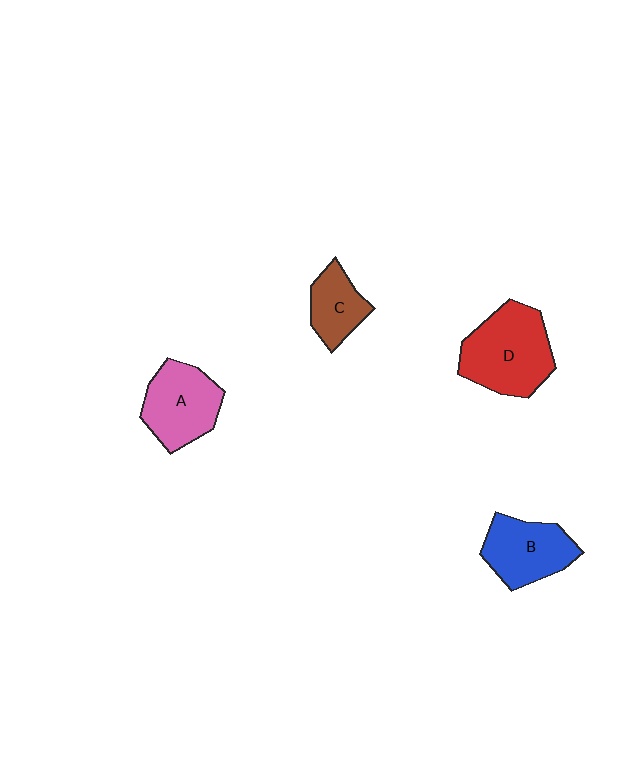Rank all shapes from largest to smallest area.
From largest to smallest: D (red), A (pink), B (blue), C (brown).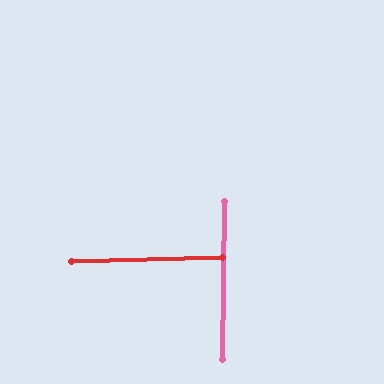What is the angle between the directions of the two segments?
Approximately 88 degrees.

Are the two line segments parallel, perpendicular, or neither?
Perpendicular — they meet at approximately 88°.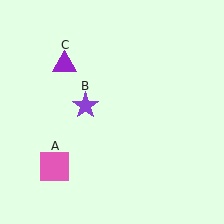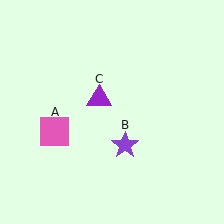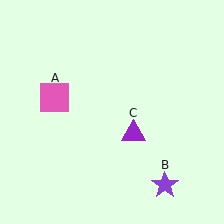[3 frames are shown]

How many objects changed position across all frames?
3 objects changed position: pink square (object A), purple star (object B), purple triangle (object C).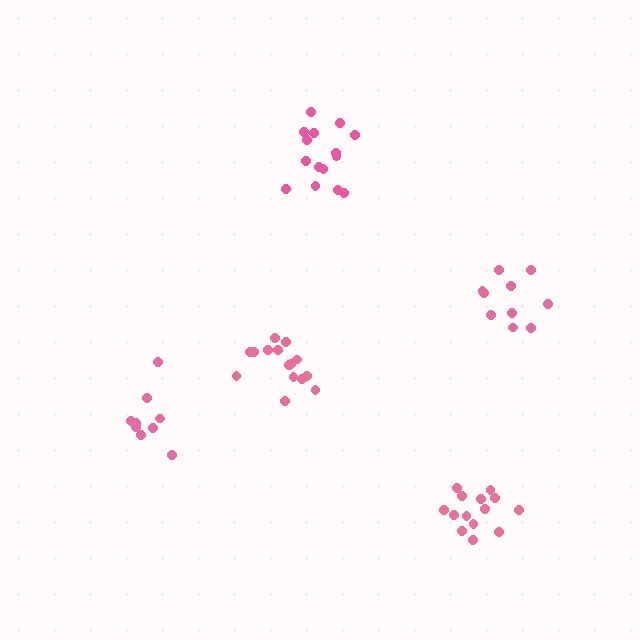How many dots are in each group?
Group 1: 15 dots, Group 2: 9 dots, Group 3: 14 dots, Group 4: 15 dots, Group 5: 10 dots (63 total).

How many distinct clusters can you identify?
There are 5 distinct clusters.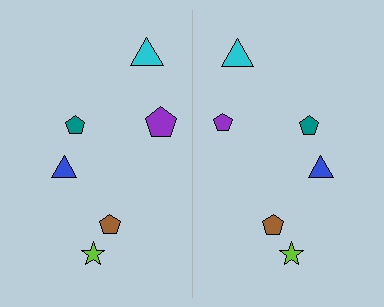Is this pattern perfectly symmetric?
No, the pattern is not perfectly symmetric. The purple pentagon on the right side has a different size than its mirror counterpart.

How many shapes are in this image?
There are 12 shapes in this image.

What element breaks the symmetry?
The purple pentagon on the right side has a different size than its mirror counterpart.